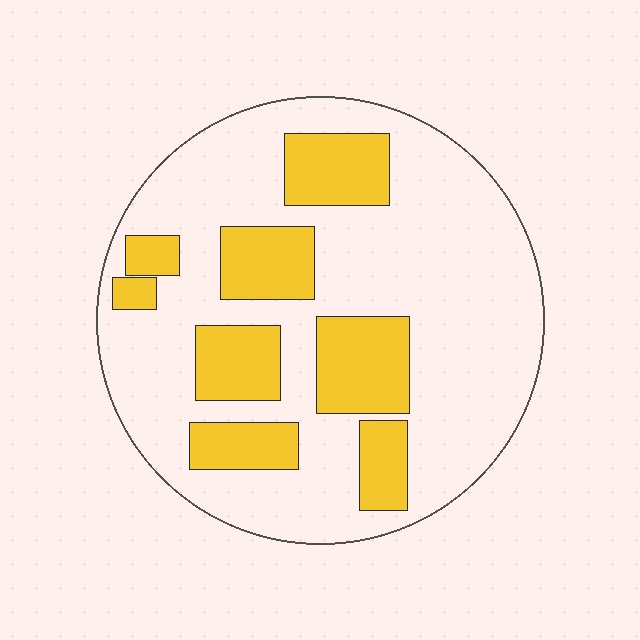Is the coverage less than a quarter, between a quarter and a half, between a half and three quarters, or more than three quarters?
Between a quarter and a half.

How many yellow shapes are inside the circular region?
8.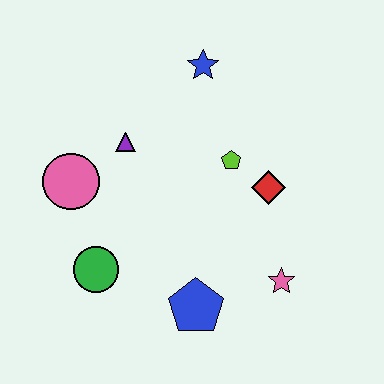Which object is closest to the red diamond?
The lime pentagon is closest to the red diamond.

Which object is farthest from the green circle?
The blue star is farthest from the green circle.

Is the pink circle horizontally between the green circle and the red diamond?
No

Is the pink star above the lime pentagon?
No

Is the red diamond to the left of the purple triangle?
No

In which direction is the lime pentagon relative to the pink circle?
The lime pentagon is to the right of the pink circle.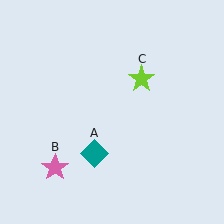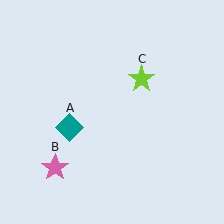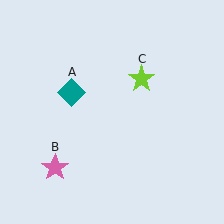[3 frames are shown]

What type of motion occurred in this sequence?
The teal diamond (object A) rotated clockwise around the center of the scene.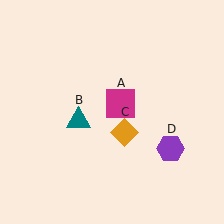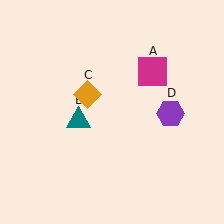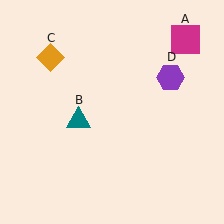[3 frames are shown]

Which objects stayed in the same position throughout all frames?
Teal triangle (object B) remained stationary.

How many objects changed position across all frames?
3 objects changed position: magenta square (object A), orange diamond (object C), purple hexagon (object D).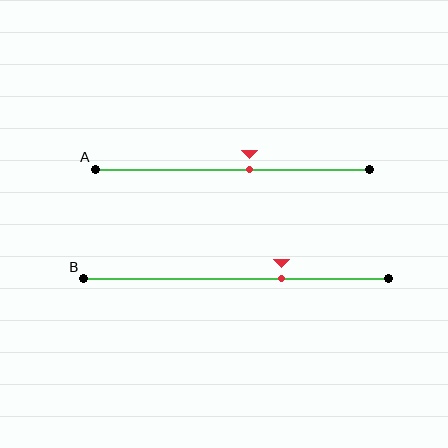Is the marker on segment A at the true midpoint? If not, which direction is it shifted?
No, the marker on segment A is shifted to the right by about 6% of the segment length.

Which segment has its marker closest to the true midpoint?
Segment A has its marker closest to the true midpoint.